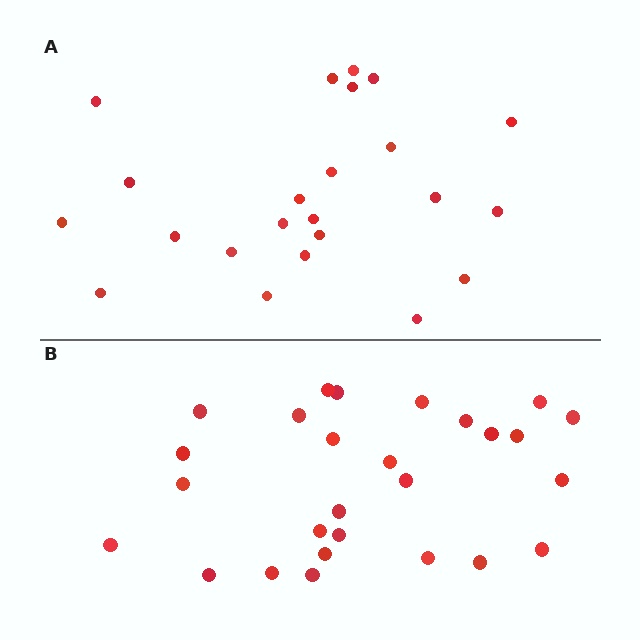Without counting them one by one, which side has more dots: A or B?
Region B (the bottom region) has more dots.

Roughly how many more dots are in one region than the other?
Region B has about 4 more dots than region A.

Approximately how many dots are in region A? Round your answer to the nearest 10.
About 20 dots. (The exact count is 23, which rounds to 20.)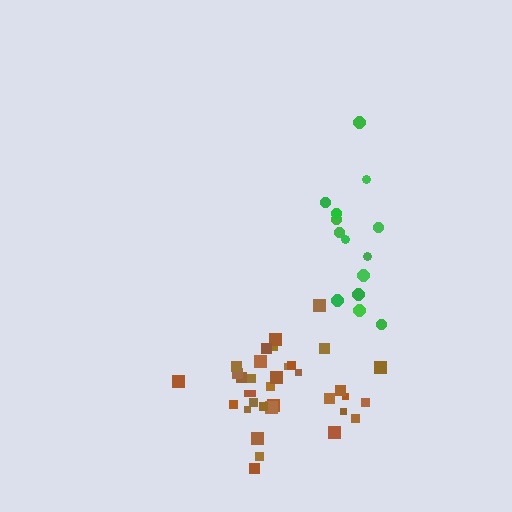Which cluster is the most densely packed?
Brown.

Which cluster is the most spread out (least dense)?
Green.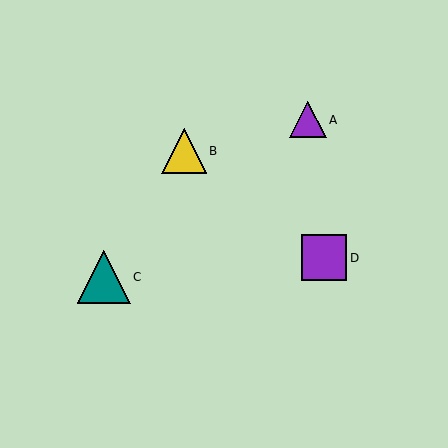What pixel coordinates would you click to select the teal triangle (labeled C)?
Click at (104, 277) to select the teal triangle C.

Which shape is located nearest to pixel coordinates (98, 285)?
The teal triangle (labeled C) at (104, 277) is nearest to that location.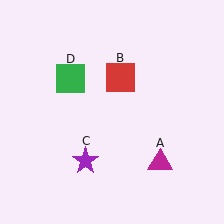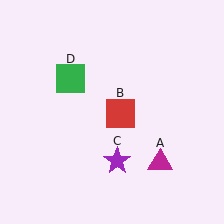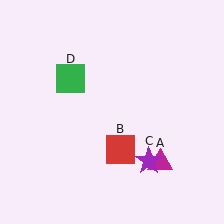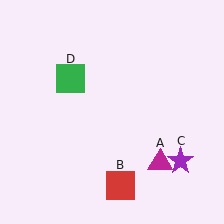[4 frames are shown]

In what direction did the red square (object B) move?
The red square (object B) moved down.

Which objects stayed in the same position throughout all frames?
Magenta triangle (object A) and green square (object D) remained stationary.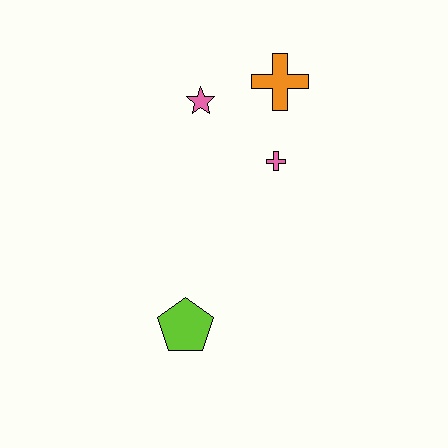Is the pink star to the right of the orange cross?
No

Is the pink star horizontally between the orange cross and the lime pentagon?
Yes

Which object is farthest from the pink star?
The lime pentagon is farthest from the pink star.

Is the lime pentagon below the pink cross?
Yes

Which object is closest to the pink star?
The orange cross is closest to the pink star.